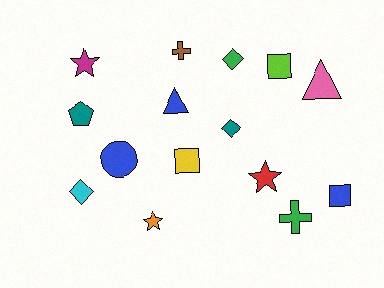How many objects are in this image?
There are 15 objects.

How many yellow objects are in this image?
There is 1 yellow object.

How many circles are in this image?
There is 1 circle.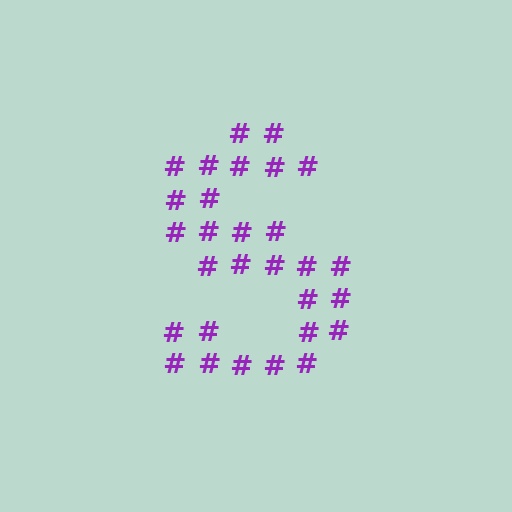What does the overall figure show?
The overall figure shows the letter S.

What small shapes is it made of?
It is made of small hash symbols.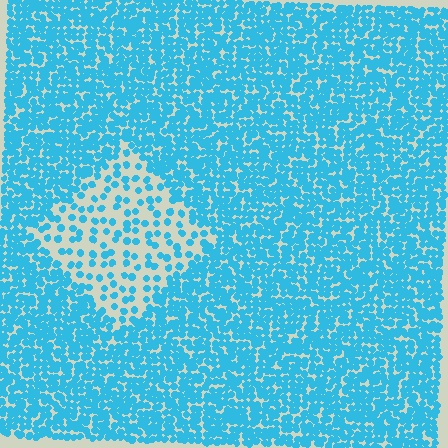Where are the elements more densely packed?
The elements are more densely packed outside the diamond boundary.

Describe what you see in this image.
The image contains small cyan elements arranged at two different densities. A diamond-shaped region is visible where the elements are less densely packed than the surrounding area.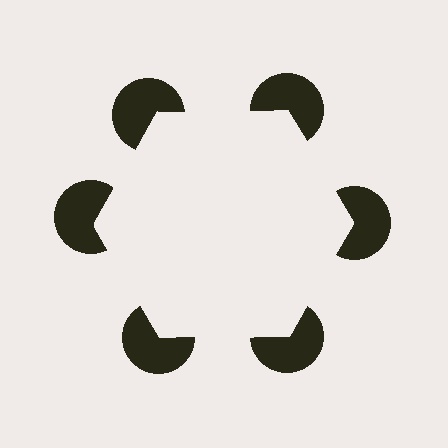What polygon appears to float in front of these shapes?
An illusory hexagon — its edges are inferred from the aligned wedge cuts in the pac-man discs, not physically drawn.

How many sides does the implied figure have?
6 sides.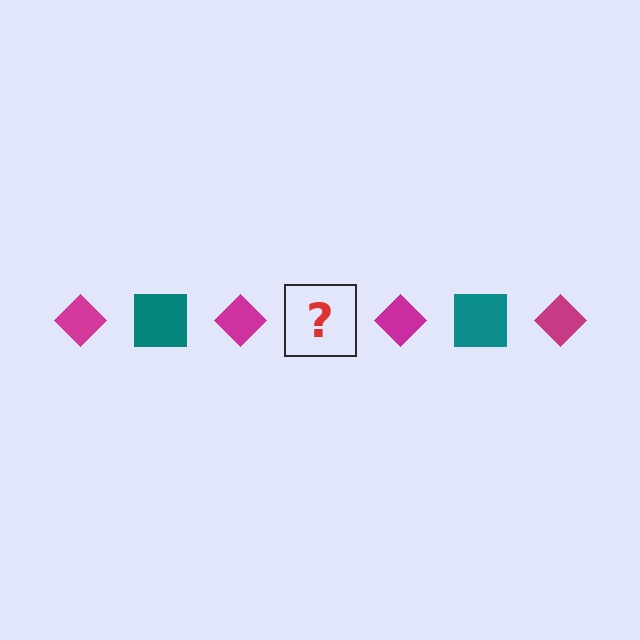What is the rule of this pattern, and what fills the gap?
The rule is that the pattern alternates between magenta diamond and teal square. The gap should be filled with a teal square.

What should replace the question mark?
The question mark should be replaced with a teal square.